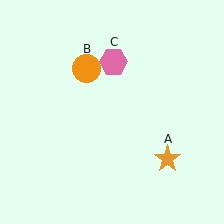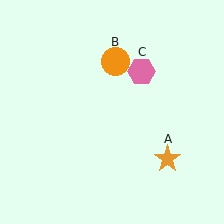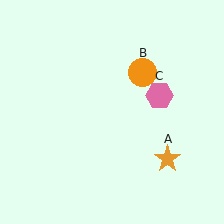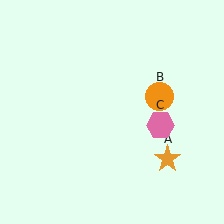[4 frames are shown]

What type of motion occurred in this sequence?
The orange circle (object B), pink hexagon (object C) rotated clockwise around the center of the scene.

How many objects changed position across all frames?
2 objects changed position: orange circle (object B), pink hexagon (object C).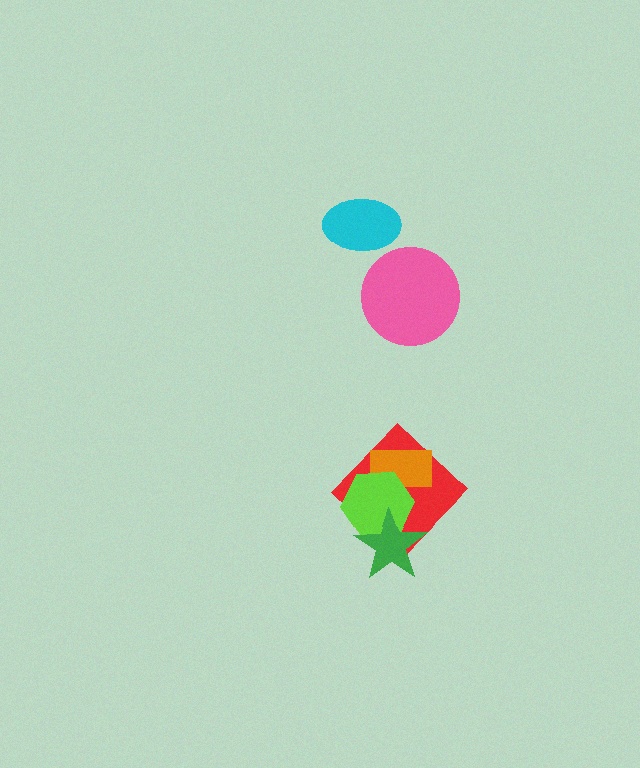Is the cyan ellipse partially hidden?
No, no other shape covers it.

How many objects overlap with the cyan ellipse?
0 objects overlap with the cyan ellipse.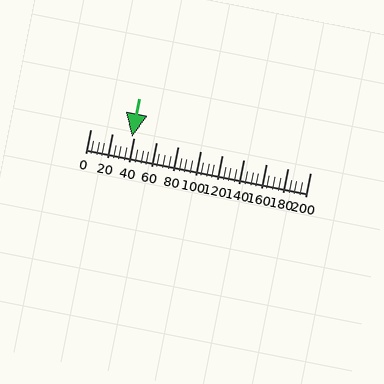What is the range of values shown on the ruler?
The ruler shows values from 0 to 200.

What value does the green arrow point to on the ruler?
The green arrow points to approximately 38.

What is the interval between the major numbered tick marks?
The major tick marks are spaced 20 units apart.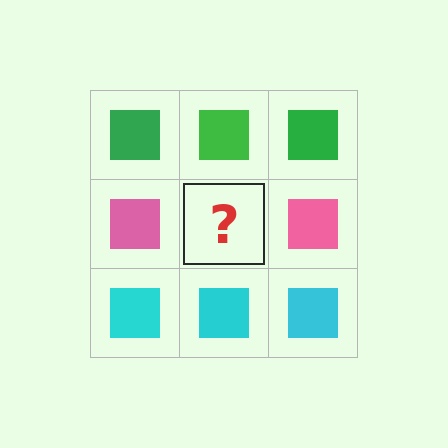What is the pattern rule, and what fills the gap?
The rule is that each row has a consistent color. The gap should be filled with a pink square.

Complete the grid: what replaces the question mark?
The question mark should be replaced with a pink square.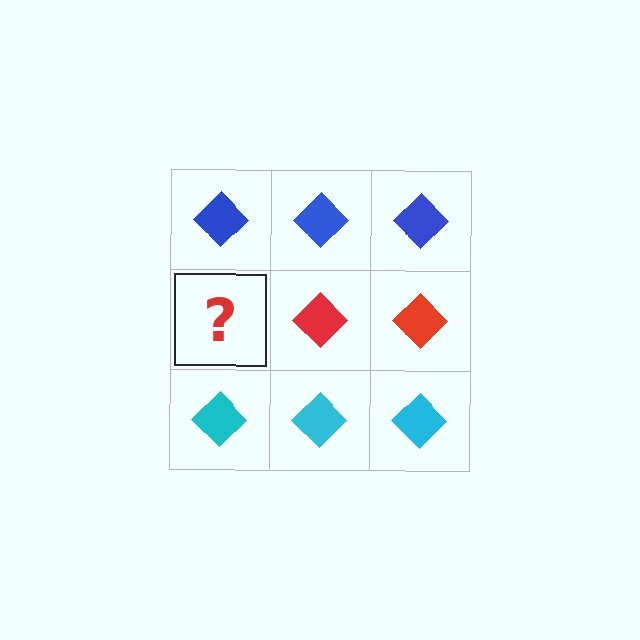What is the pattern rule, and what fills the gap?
The rule is that each row has a consistent color. The gap should be filled with a red diamond.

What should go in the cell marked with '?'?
The missing cell should contain a red diamond.